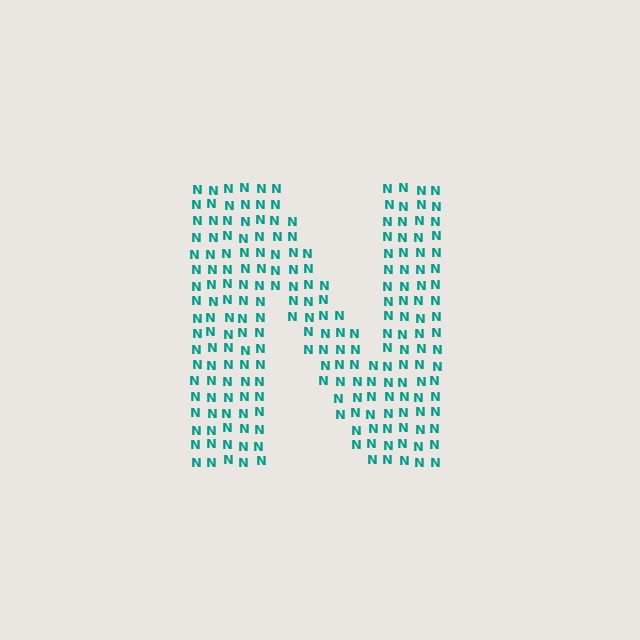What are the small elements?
The small elements are letter N's.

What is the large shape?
The large shape is the letter N.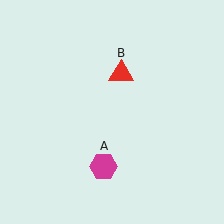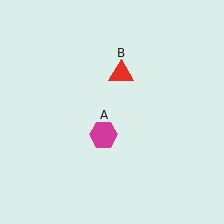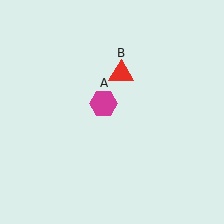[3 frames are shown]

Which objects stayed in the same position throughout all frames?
Red triangle (object B) remained stationary.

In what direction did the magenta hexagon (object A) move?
The magenta hexagon (object A) moved up.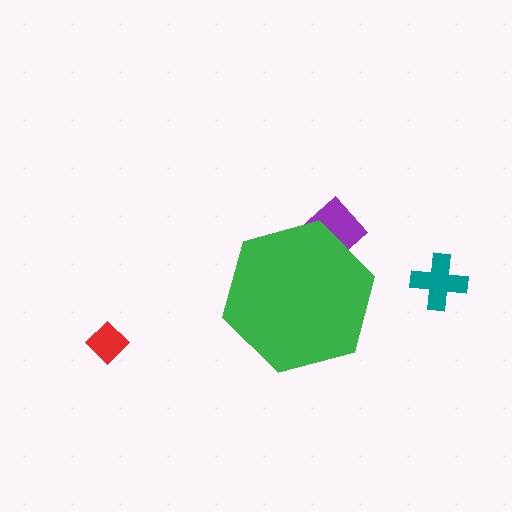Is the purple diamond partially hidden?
Yes, the purple diamond is partially hidden behind the green hexagon.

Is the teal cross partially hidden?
No, the teal cross is fully visible.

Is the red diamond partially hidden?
No, the red diamond is fully visible.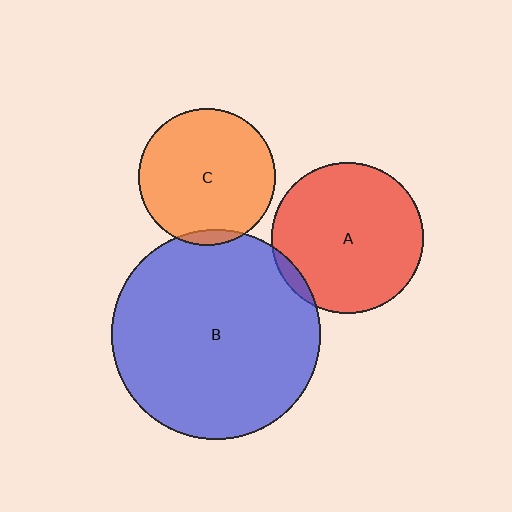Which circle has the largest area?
Circle B (blue).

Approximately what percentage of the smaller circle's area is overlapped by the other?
Approximately 5%.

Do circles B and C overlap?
Yes.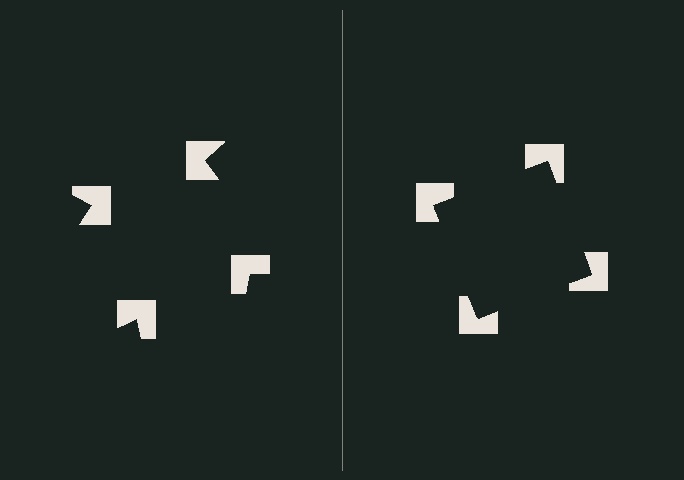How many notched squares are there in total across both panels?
8 — 4 on each side.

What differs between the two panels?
The notched squares are positioned identically on both sides; only the wedge orientations differ. On the right they align to a square; on the left they are misaligned.